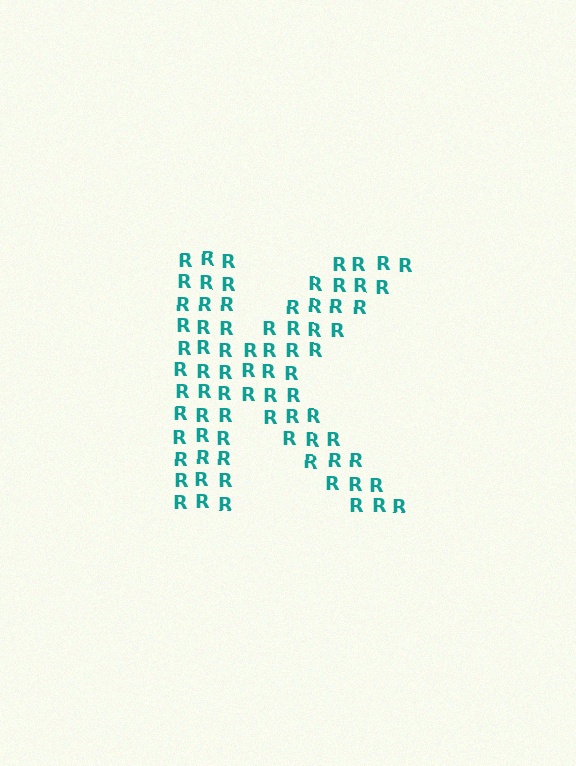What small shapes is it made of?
It is made of small letter R's.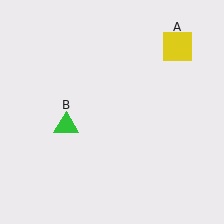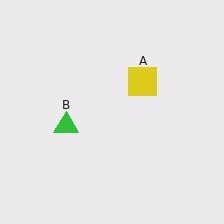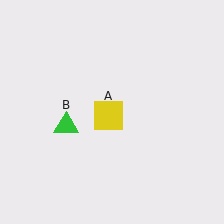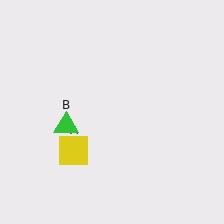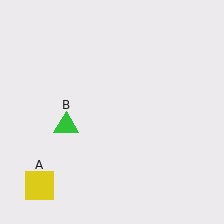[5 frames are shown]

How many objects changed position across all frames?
1 object changed position: yellow square (object A).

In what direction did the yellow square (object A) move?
The yellow square (object A) moved down and to the left.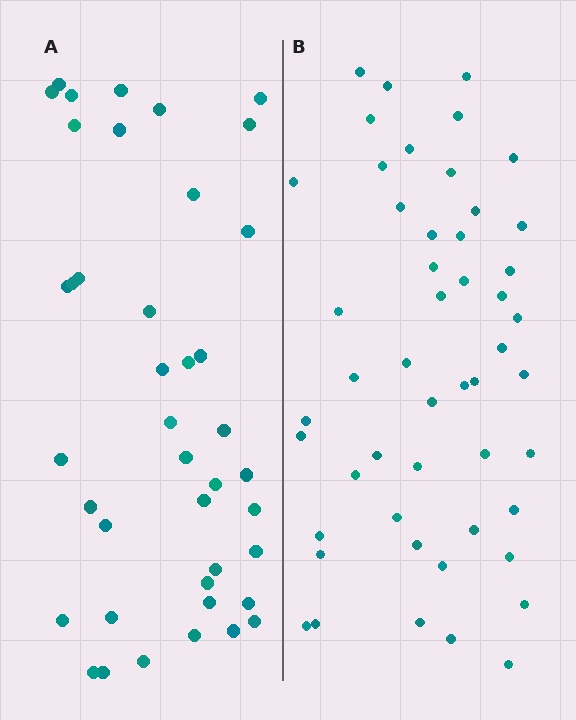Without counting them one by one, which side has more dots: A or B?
Region B (the right region) has more dots.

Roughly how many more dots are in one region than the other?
Region B has roughly 8 or so more dots than region A.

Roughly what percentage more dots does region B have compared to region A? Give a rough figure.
About 20% more.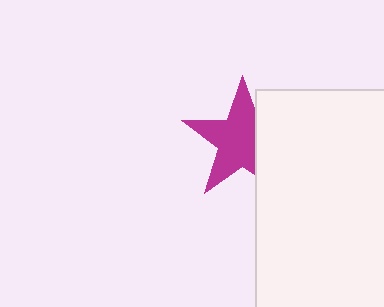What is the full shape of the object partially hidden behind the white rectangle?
The partially hidden object is a magenta star.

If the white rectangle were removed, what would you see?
You would see the complete magenta star.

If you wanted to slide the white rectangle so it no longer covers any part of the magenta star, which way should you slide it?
Slide it right — that is the most direct way to separate the two shapes.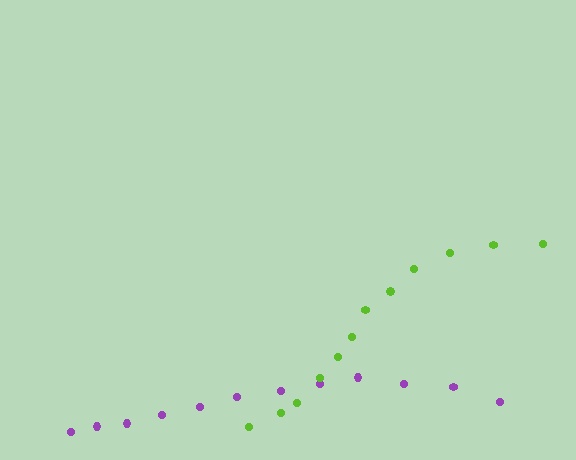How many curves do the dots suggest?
There are 2 distinct paths.